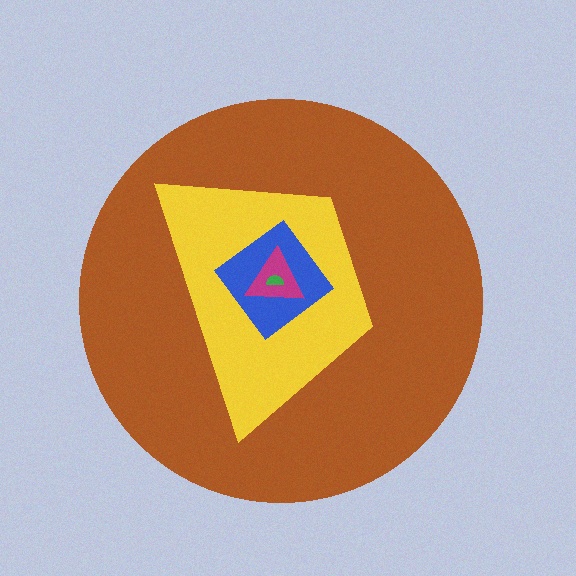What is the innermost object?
The green semicircle.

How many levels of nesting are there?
5.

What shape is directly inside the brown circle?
The yellow trapezoid.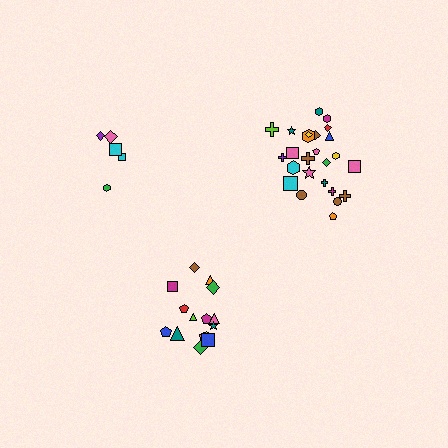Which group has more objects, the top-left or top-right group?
The top-right group.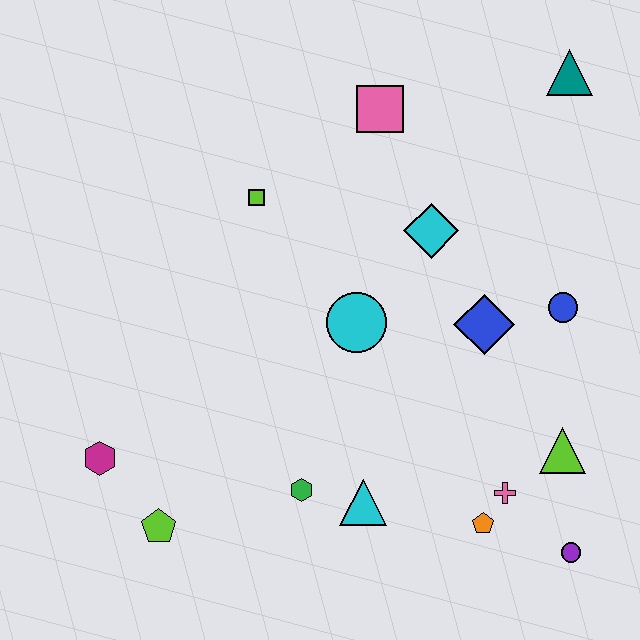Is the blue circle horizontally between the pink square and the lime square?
No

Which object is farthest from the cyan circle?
The teal triangle is farthest from the cyan circle.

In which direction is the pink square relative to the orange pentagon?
The pink square is above the orange pentagon.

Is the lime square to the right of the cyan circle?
No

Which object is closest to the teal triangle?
The pink square is closest to the teal triangle.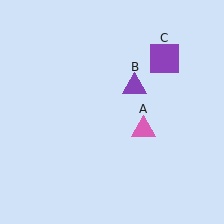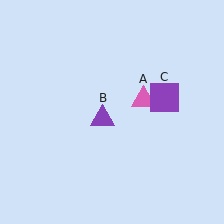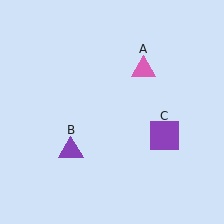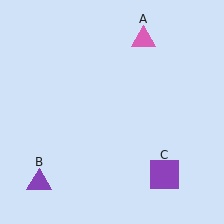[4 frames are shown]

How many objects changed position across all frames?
3 objects changed position: pink triangle (object A), purple triangle (object B), purple square (object C).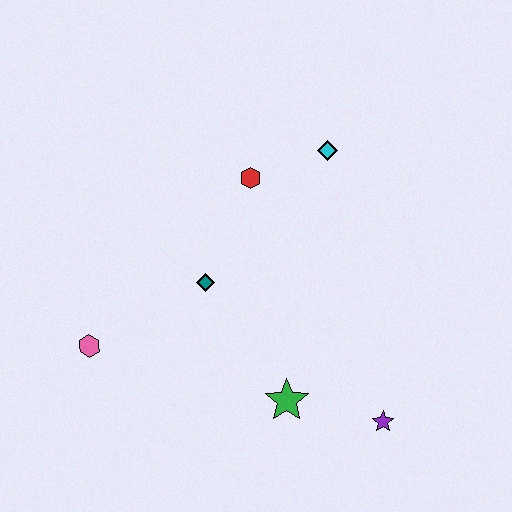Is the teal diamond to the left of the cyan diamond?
Yes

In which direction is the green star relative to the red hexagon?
The green star is below the red hexagon.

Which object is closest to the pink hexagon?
The teal diamond is closest to the pink hexagon.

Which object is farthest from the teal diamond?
The purple star is farthest from the teal diamond.